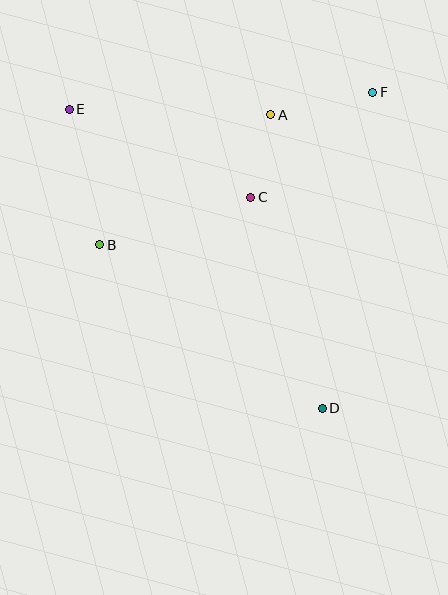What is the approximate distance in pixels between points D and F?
The distance between D and F is approximately 320 pixels.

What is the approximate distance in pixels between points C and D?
The distance between C and D is approximately 223 pixels.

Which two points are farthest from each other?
Points D and E are farthest from each other.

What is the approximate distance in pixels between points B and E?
The distance between B and E is approximately 139 pixels.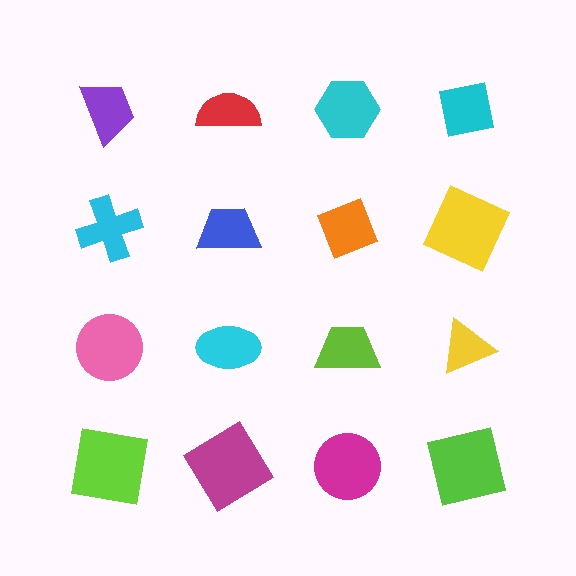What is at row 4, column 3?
A magenta circle.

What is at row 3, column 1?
A pink circle.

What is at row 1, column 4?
A cyan square.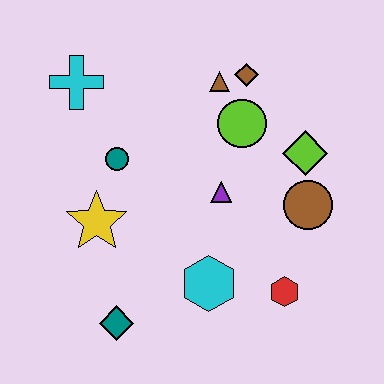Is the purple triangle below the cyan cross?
Yes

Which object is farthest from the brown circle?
The cyan cross is farthest from the brown circle.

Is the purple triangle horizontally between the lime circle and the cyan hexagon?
Yes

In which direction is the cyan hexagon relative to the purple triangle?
The cyan hexagon is below the purple triangle.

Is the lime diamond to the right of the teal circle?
Yes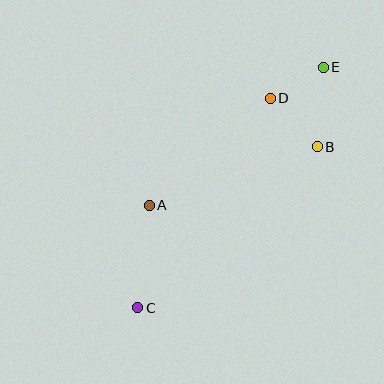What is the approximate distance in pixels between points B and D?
The distance between B and D is approximately 67 pixels.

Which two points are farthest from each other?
Points C and E are farthest from each other.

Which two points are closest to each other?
Points D and E are closest to each other.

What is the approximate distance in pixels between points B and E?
The distance between B and E is approximately 80 pixels.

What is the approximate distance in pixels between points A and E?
The distance between A and E is approximately 222 pixels.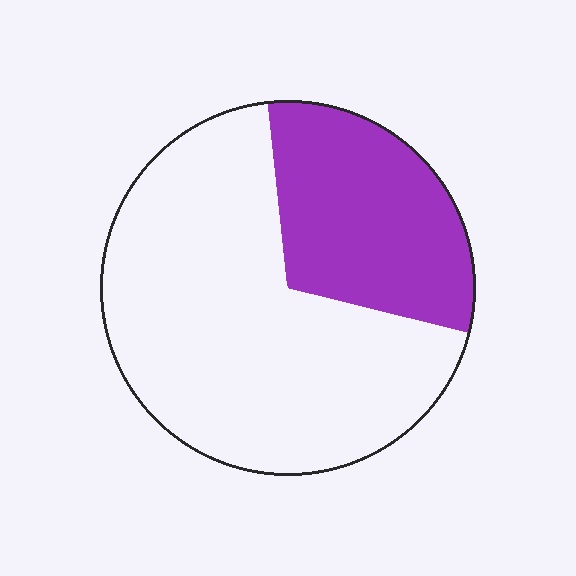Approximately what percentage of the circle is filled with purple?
Approximately 30%.